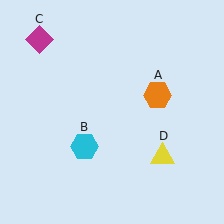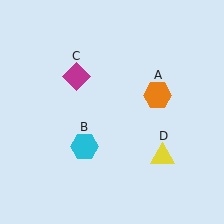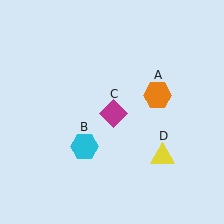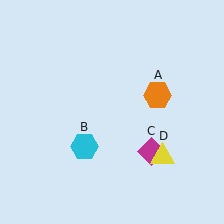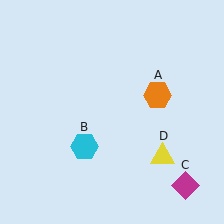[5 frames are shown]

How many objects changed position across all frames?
1 object changed position: magenta diamond (object C).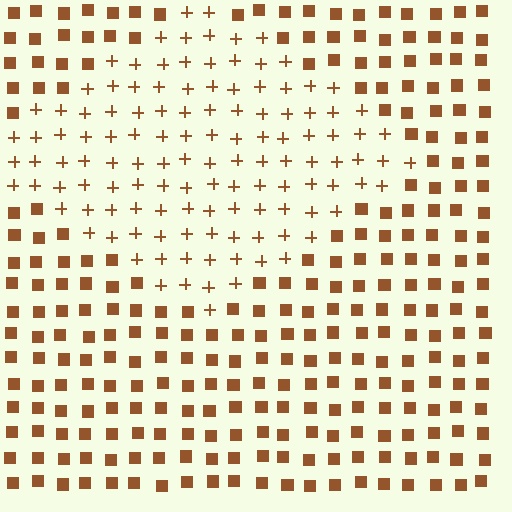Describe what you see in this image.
The image is filled with small brown elements arranged in a uniform grid. A diamond-shaped region contains plus signs, while the surrounding area contains squares. The boundary is defined purely by the change in element shape.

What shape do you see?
I see a diamond.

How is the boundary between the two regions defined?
The boundary is defined by a change in element shape: plus signs inside vs. squares outside. All elements share the same color and spacing.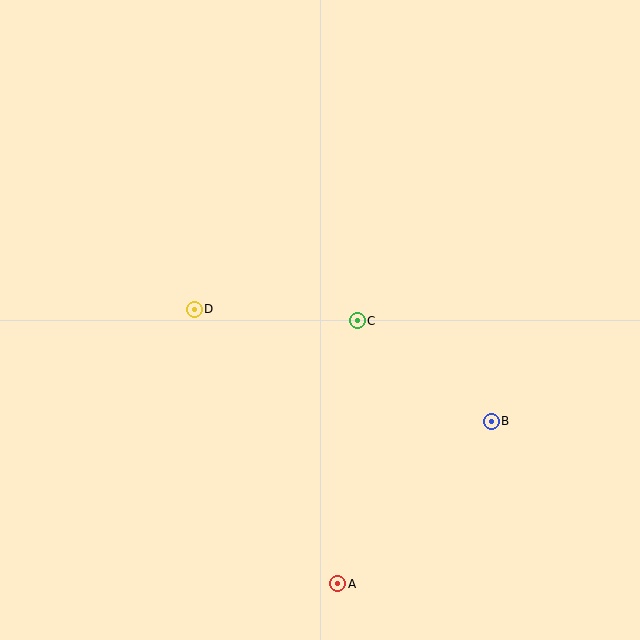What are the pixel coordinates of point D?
Point D is at (194, 309).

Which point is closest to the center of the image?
Point C at (357, 321) is closest to the center.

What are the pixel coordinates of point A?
Point A is at (338, 584).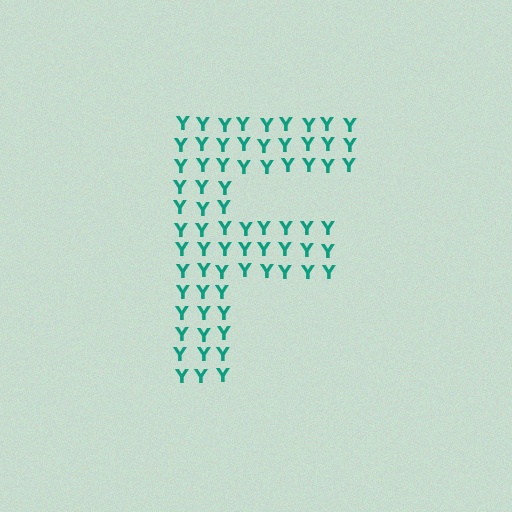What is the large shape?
The large shape is the letter F.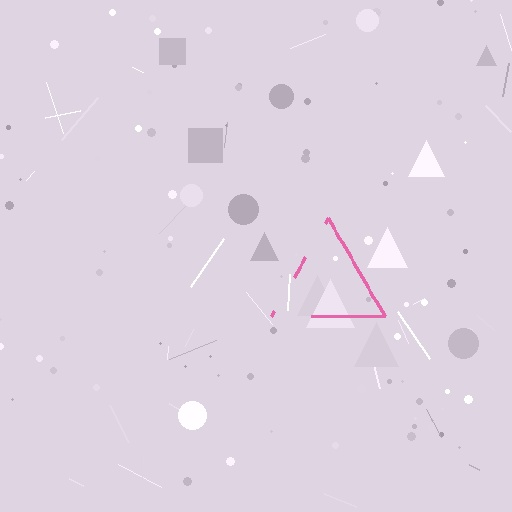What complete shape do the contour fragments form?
The contour fragments form a triangle.